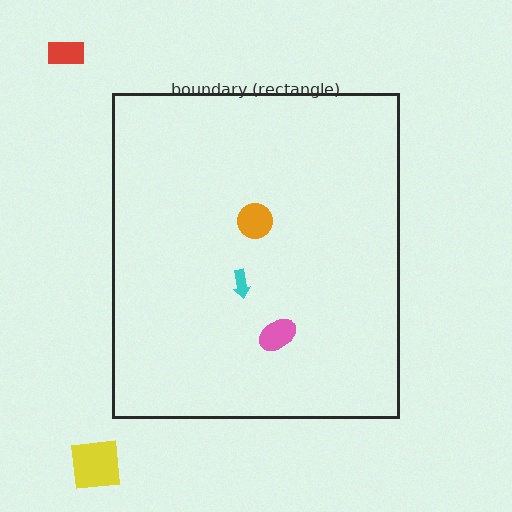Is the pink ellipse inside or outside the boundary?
Inside.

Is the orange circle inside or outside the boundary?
Inside.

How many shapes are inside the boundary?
3 inside, 2 outside.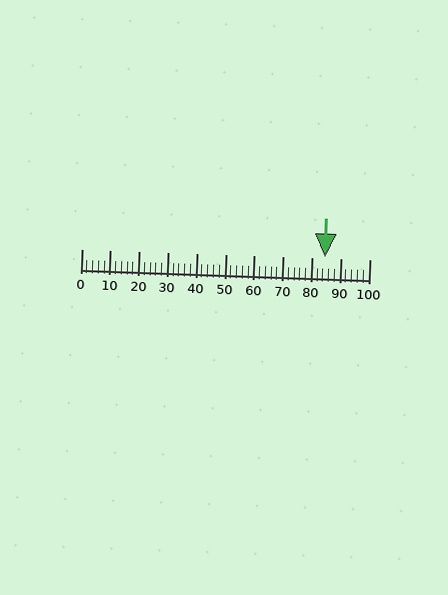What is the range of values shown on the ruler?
The ruler shows values from 0 to 100.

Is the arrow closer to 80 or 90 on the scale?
The arrow is closer to 80.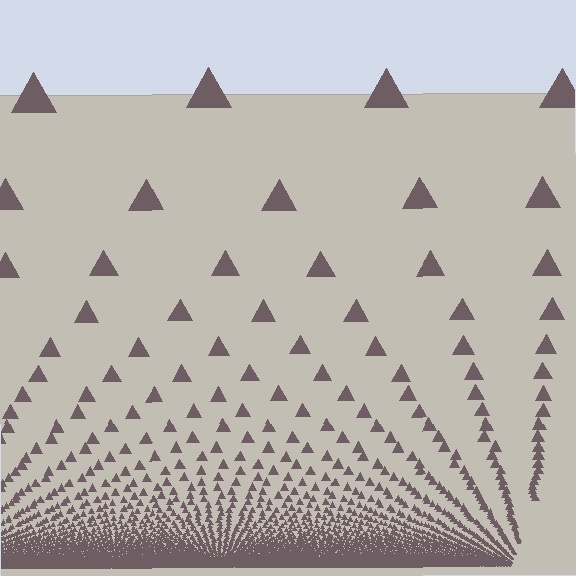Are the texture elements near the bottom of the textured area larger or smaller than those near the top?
Smaller. The gradient is inverted — elements near the bottom are smaller and denser.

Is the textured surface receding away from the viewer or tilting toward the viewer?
The surface appears to tilt toward the viewer. Texture elements get larger and sparser toward the top.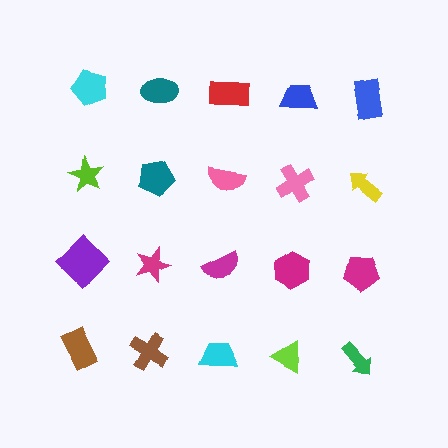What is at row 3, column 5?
A magenta pentagon.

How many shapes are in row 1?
5 shapes.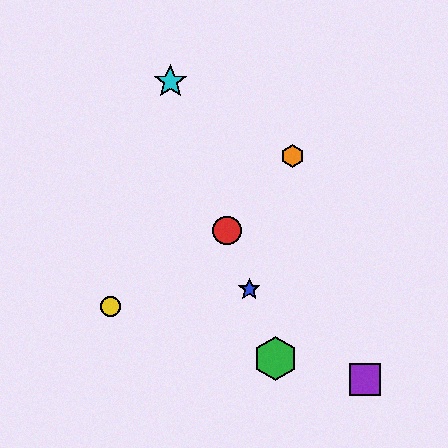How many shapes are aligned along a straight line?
4 shapes (the red circle, the blue star, the green hexagon, the cyan star) are aligned along a straight line.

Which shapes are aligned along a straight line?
The red circle, the blue star, the green hexagon, the cyan star are aligned along a straight line.